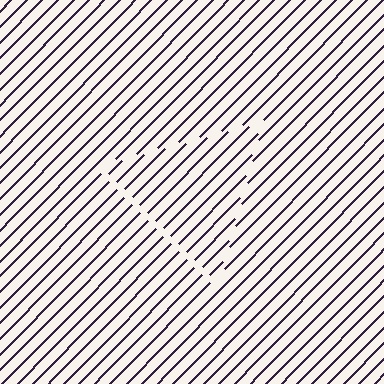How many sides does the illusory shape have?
3 sides — the line-ends trace a triangle.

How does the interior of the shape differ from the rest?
The interior of the shape contains the same grating, shifted by half a period — the contour is defined by the phase discontinuity where line-ends from the inner and outer gratings abut.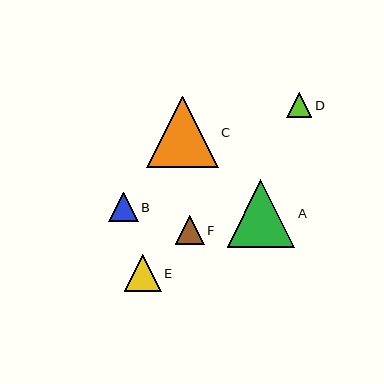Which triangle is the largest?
Triangle C is the largest with a size of approximately 71 pixels.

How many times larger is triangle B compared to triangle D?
Triangle B is approximately 1.2 times the size of triangle D.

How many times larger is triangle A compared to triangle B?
Triangle A is approximately 2.3 times the size of triangle B.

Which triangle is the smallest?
Triangle D is the smallest with a size of approximately 25 pixels.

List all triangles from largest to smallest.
From largest to smallest: C, A, E, B, F, D.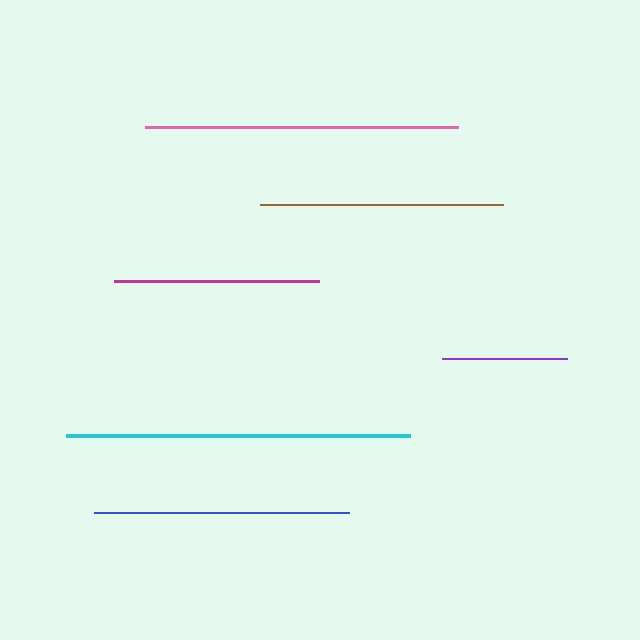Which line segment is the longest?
The cyan line is the longest at approximately 344 pixels.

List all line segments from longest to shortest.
From longest to shortest: cyan, pink, blue, brown, magenta, purple.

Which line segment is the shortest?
The purple line is the shortest at approximately 125 pixels.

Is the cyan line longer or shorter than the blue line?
The cyan line is longer than the blue line.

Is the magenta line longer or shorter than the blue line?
The blue line is longer than the magenta line.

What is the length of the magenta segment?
The magenta segment is approximately 205 pixels long.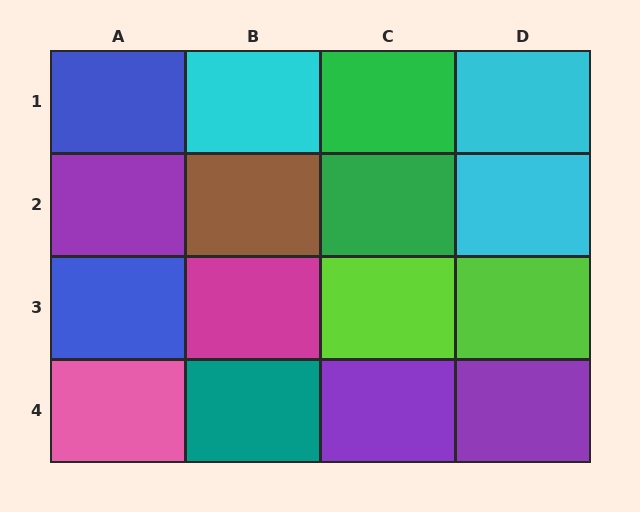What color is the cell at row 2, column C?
Green.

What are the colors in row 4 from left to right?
Pink, teal, purple, purple.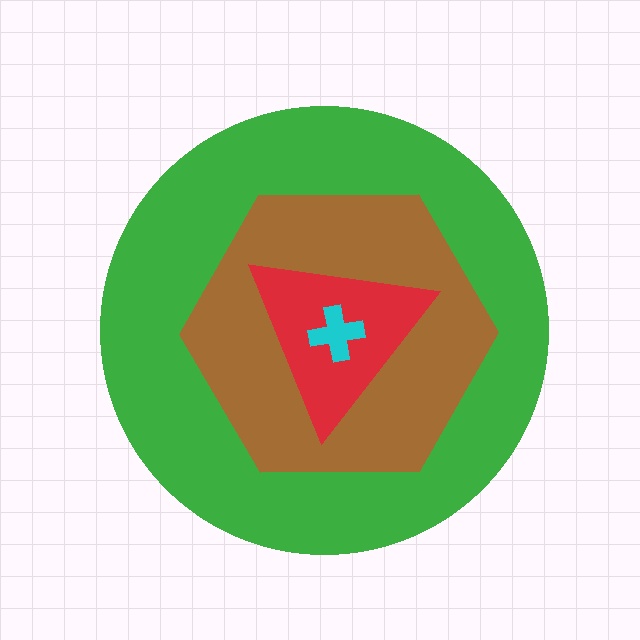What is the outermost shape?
The green circle.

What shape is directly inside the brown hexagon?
The red triangle.